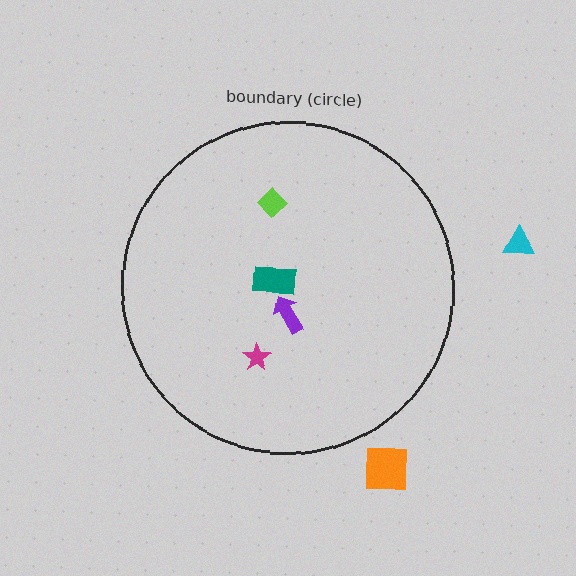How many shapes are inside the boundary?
4 inside, 2 outside.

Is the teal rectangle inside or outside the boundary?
Inside.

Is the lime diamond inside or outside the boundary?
Inside.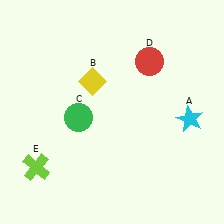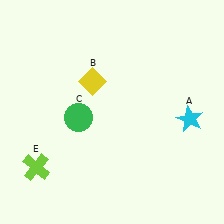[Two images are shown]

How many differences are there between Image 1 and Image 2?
There is 1 difference between the two images.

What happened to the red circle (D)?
The red circle (D) was removed in Image 2. It was in the top-right area of Image 1.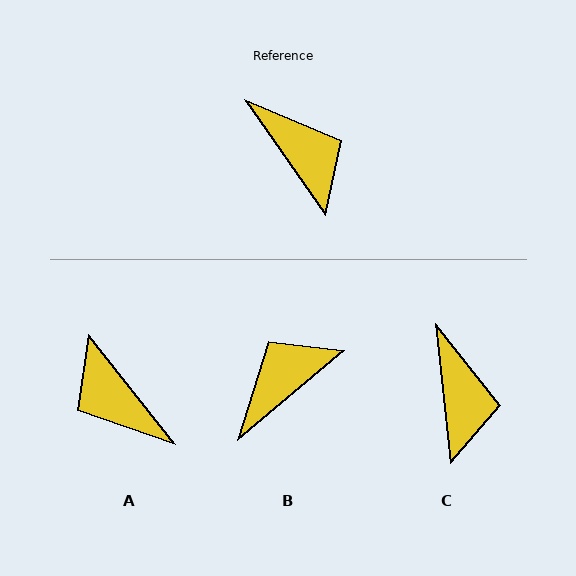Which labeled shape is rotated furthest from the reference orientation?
A, about 177 degrees away.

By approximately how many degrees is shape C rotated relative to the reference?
Approximately 29 degrees clockwise.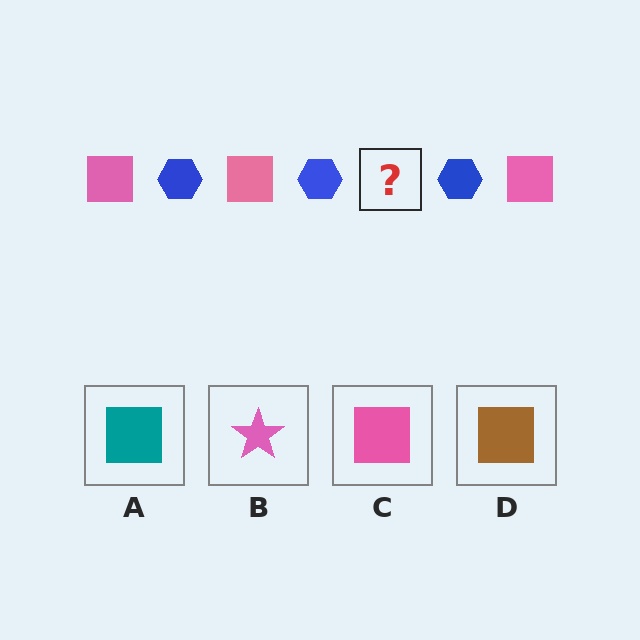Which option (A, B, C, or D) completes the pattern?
C.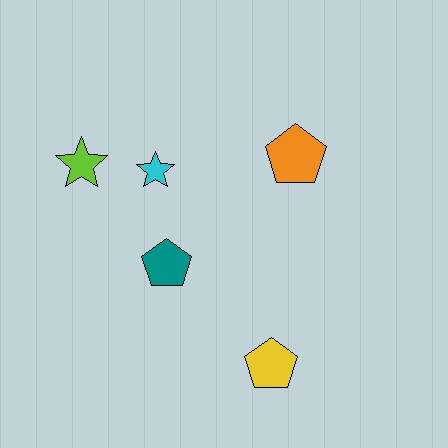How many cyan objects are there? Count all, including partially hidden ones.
There is 1 cyan object.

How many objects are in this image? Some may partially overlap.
There are 5 objects.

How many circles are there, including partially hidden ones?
There are no circles.